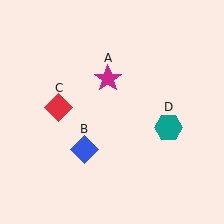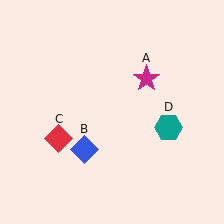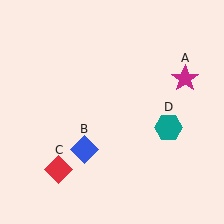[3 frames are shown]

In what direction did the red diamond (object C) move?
The red diamond (object C) moved down.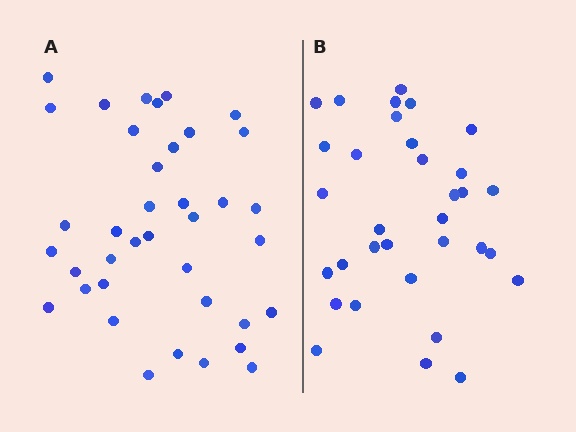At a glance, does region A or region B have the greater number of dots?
Region A (the left region) has more dots.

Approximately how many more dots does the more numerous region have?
Region A has about 5 more dots than region B.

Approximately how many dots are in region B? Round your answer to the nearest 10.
About 30 dots. (The exact count is 33, which rounds to 30.)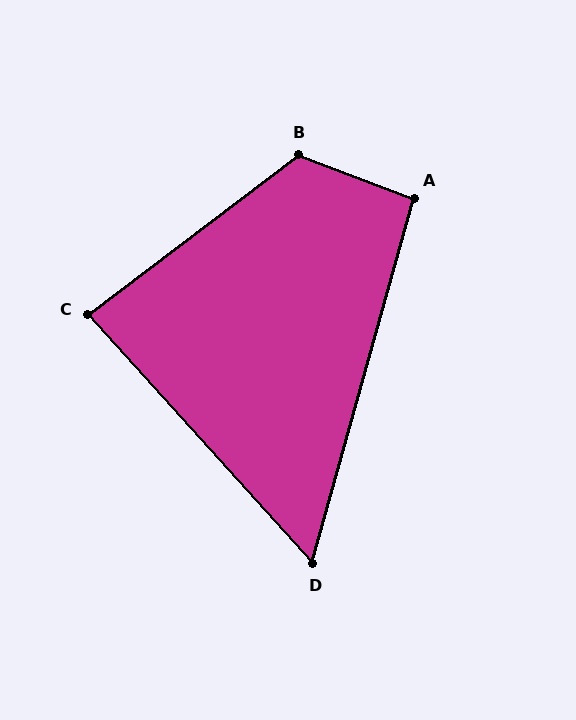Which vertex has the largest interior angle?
B, at approximately 122 degrees.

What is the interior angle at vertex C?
Approximately 85 degrees (approximately right).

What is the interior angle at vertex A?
Approximately 95 degrees (approximately right).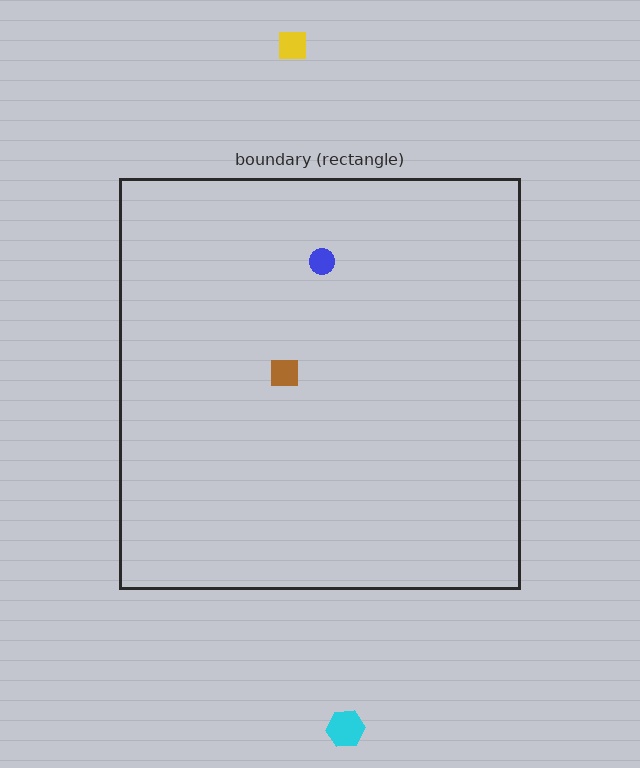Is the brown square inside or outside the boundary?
Inside.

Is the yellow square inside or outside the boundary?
Outside.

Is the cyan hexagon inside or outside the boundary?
Outside.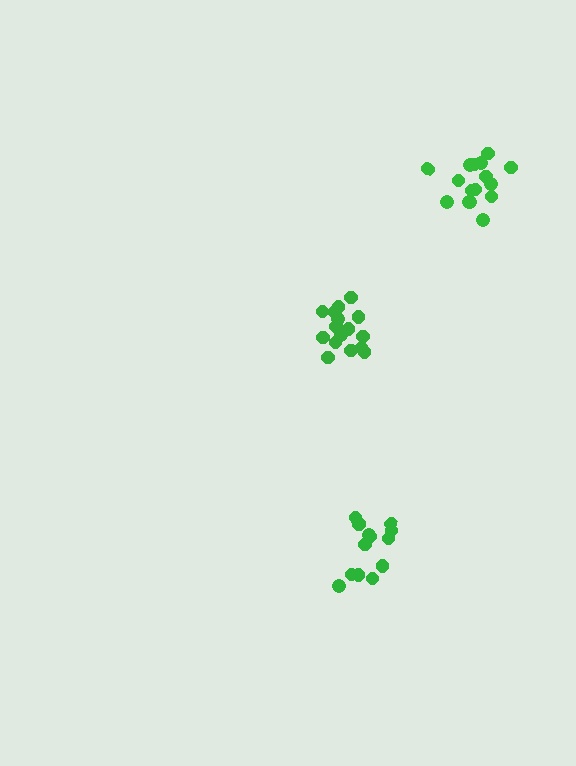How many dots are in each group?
Group 1: 13 dots, Group 2: 16 dots, Group 3: 16 dots (45 total).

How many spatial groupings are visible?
There are 3 spatial groupings.